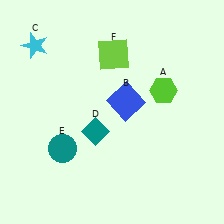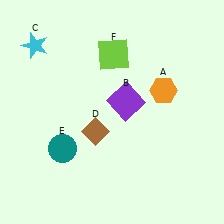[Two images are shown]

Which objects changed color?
A changed from lime to orange. B changed from blue to purple. D changed from teal to brown.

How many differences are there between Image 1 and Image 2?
There are 3 differences between the two images.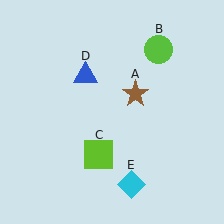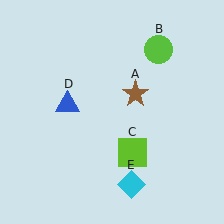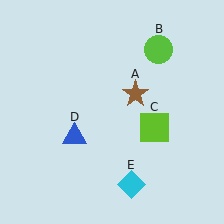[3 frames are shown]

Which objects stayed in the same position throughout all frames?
Brown star (object A) and lime circle (object B) and cyan diamond (object E) remained stationary.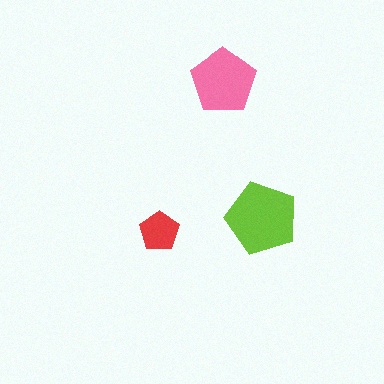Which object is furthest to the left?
The red pentagon is leftmost.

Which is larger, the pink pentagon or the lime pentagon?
The lime one.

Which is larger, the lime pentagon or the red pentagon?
The lime one.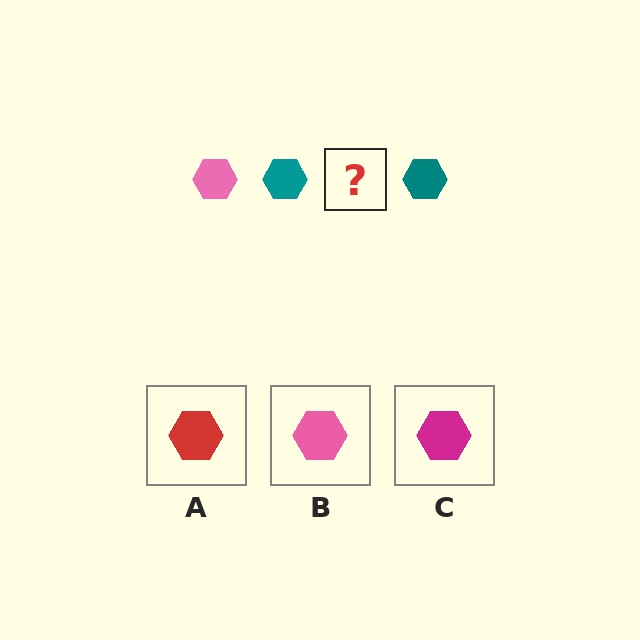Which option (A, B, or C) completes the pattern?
B.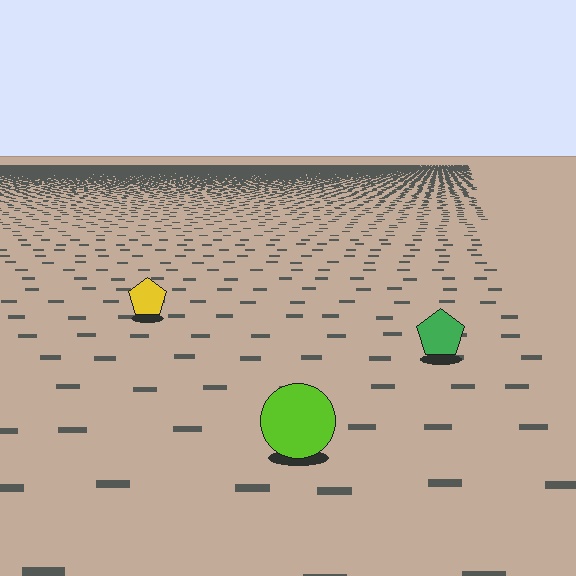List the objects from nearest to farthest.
From nearest to farthest: the lime circle, the green pentagon, the yellow pentagon.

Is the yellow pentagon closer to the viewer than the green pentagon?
No. The green pentagon is closer — you can tell from the texture gradient: the ground texture is coarser near it.